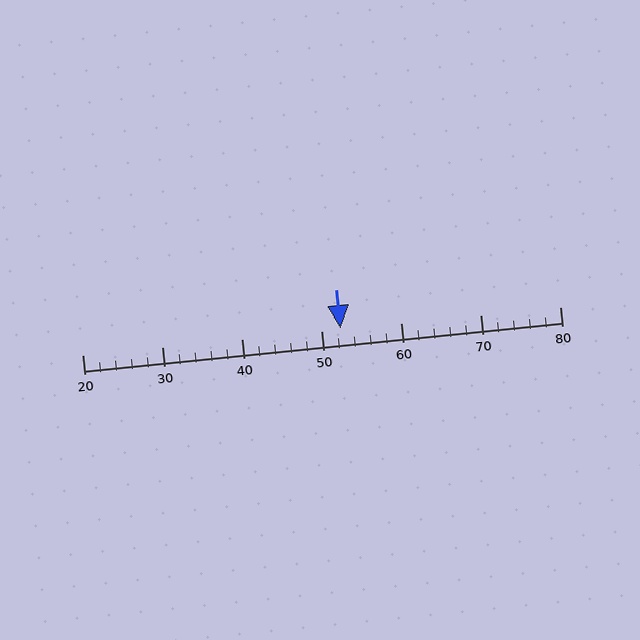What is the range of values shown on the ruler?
The ruler shows values from 20 to 80.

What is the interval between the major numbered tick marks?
The major tick marks are spaced 10 units apart.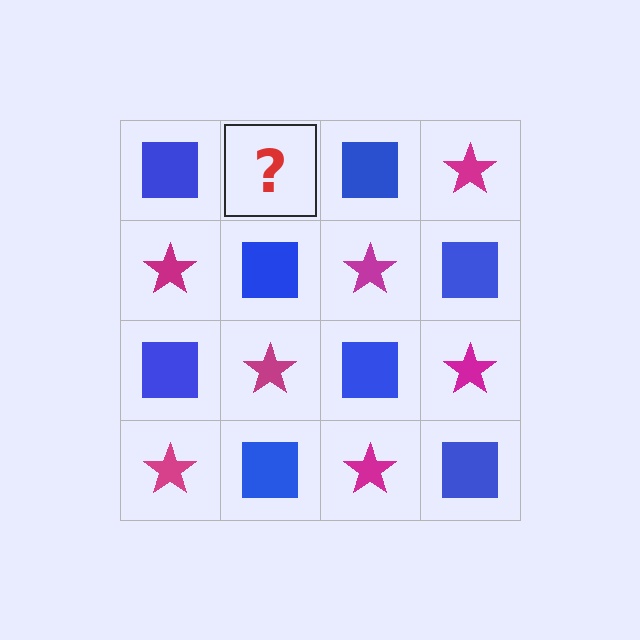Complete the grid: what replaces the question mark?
The question mark should be replaced with a magenta star.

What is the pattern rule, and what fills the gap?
The rule is that it alternates blue square and magenta star in a checkerboard pattern. The gap should be filled with a magenta star.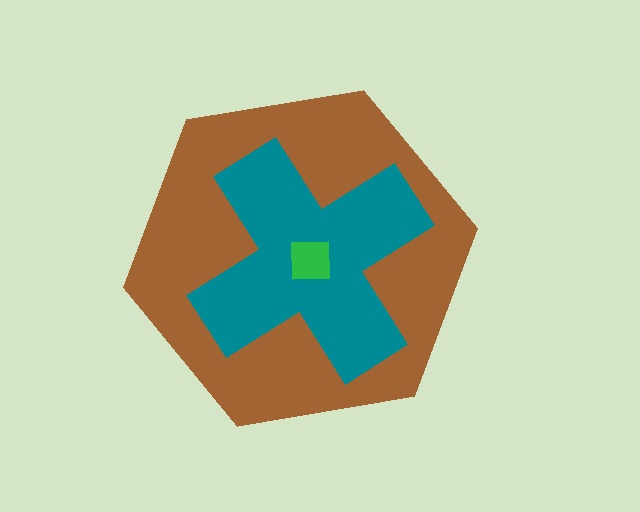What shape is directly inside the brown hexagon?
The teal cross.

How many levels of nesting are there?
3.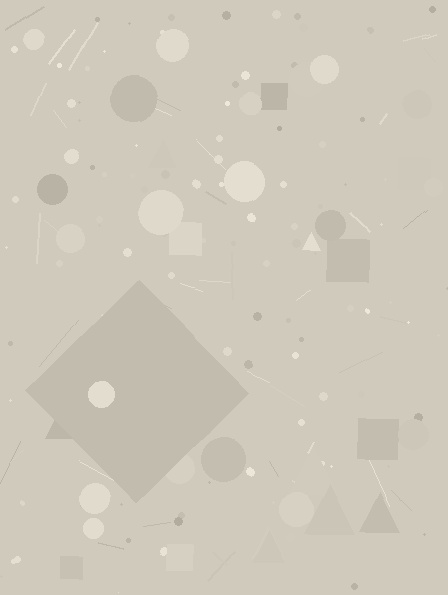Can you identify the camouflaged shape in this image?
The camouflaged shape is a diamond.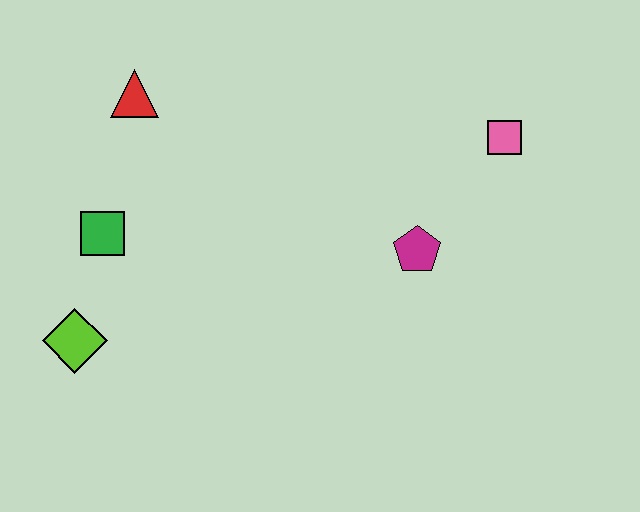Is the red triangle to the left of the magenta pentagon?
Yes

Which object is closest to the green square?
The lime diamond is closest to the green square.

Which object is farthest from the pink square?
The lime diamond is farthest from the pink square.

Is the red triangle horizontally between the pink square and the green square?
Yes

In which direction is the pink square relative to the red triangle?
The pink square is to the right of the red triangle.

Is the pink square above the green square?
Yes